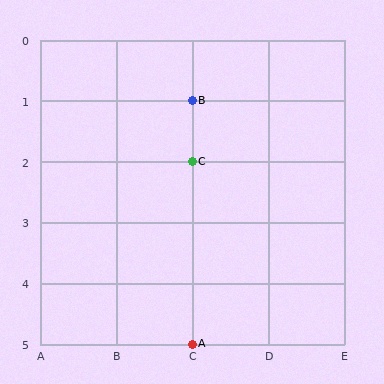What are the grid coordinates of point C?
Point C is at grid coordinates (C, 2).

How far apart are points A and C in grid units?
Points A and C are 3 rows apart.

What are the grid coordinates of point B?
Point B is at grid coordinates (C, 1).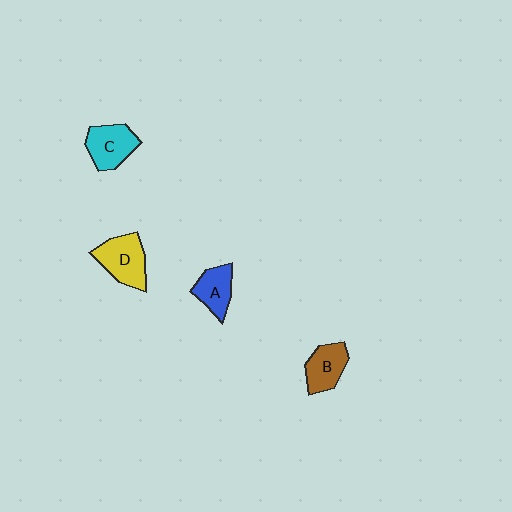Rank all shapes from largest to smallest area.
From largest to smallest: D (yellow), C (cyan), B (brown), A (blue).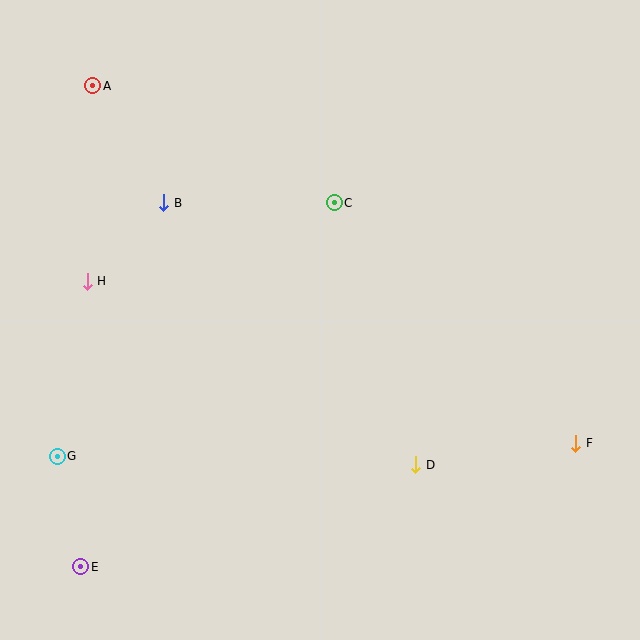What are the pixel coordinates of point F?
Point F is at (576, 443).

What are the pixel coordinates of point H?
Point H is at (87, 281).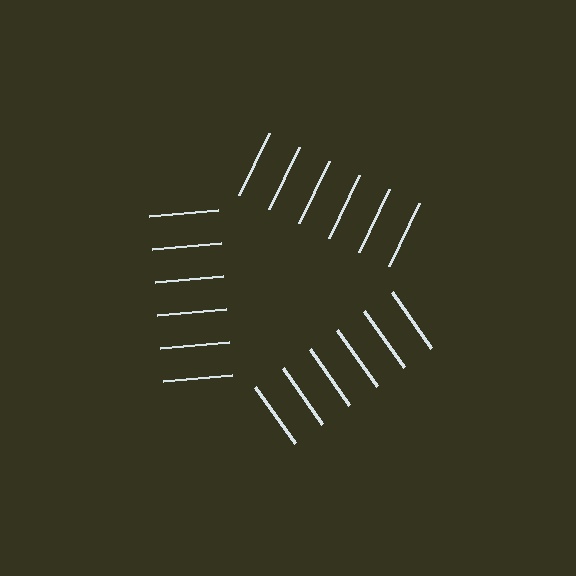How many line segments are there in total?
18 — 6 along each of the 3 edges.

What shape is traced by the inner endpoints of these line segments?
An illusory triangle — the line segments terminate on its edges but no continuous stroke is drawn.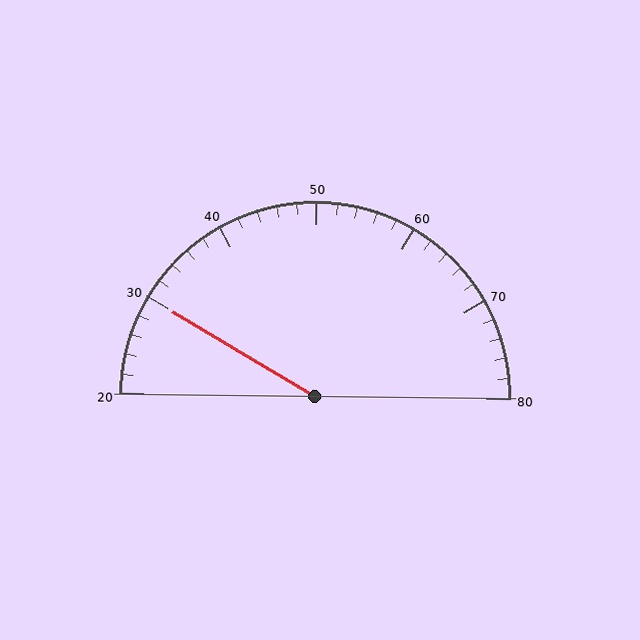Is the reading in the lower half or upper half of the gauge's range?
The reading is in the lower half of the range (20 to 80).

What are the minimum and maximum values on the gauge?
The gauge ranges from 20 to 80.